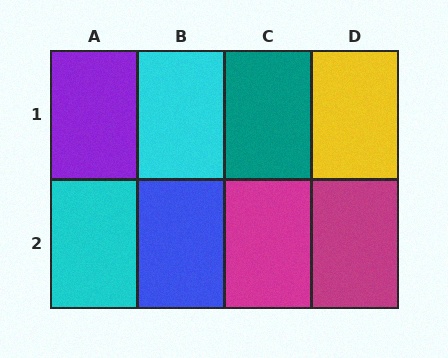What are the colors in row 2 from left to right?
Cyan, blue, magenta, magenta.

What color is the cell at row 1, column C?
Teal.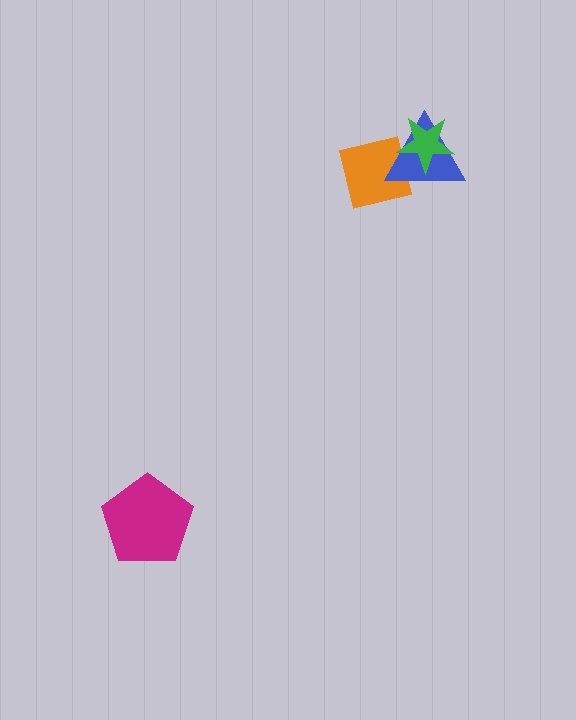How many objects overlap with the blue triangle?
2 objects overlap with the blue triangle.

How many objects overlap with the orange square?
1 object overlaps with the orange square.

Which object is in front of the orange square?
The blue triangle is in front of the orange square.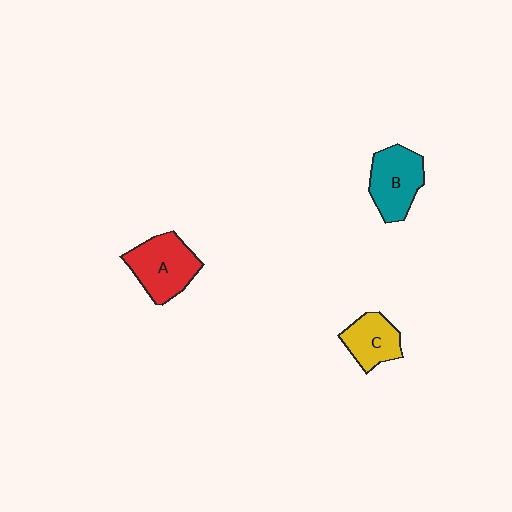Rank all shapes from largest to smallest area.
From largest to smallest: A (red), B (teal), C (yellow).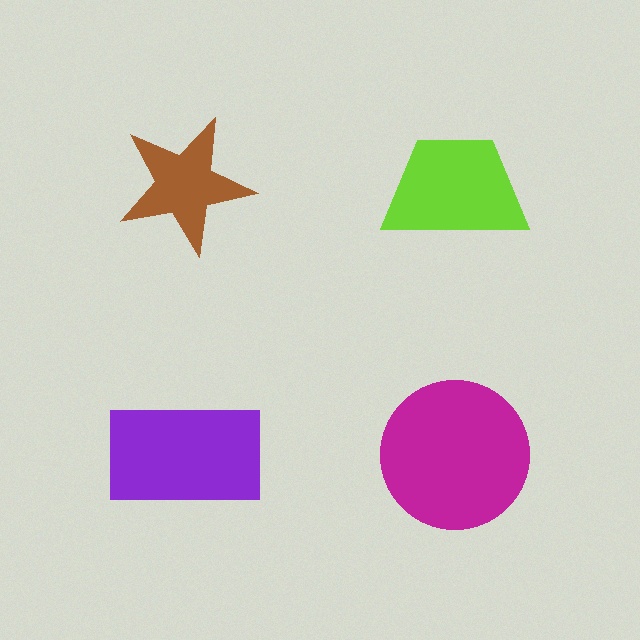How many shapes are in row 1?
2 shapes.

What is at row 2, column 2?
A magenta circle.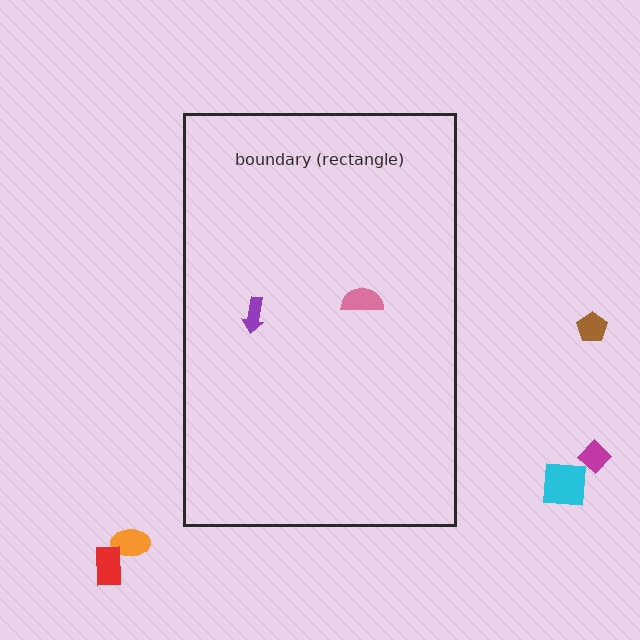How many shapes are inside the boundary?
2 inside, 5 outside.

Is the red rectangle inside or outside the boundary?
Outside.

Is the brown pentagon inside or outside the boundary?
Outside.